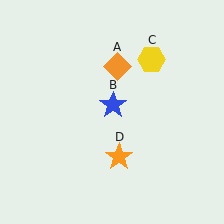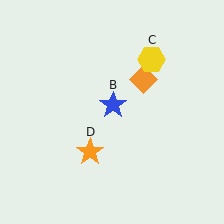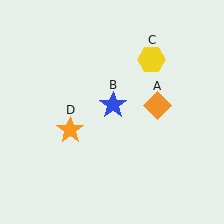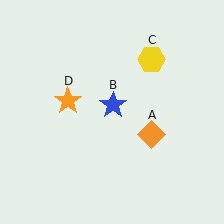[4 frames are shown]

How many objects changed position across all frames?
2 objects changed position: orange diamond (object A), orange star (object D).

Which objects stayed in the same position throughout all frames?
Blue star (object B) and yellow hexagon (object C) remained stationary.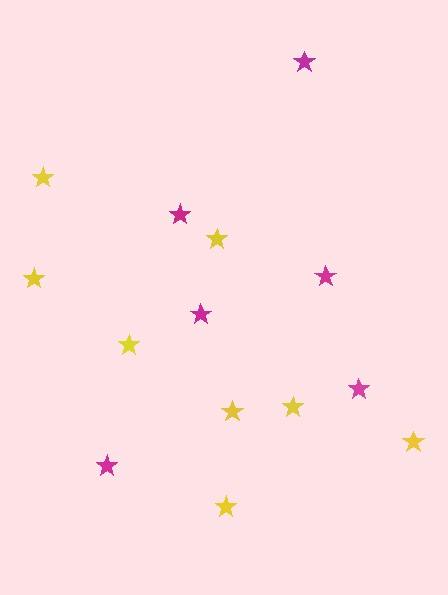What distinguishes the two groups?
There are 2 groups: one group of magenta stars (6) and one group of yellow stars (8).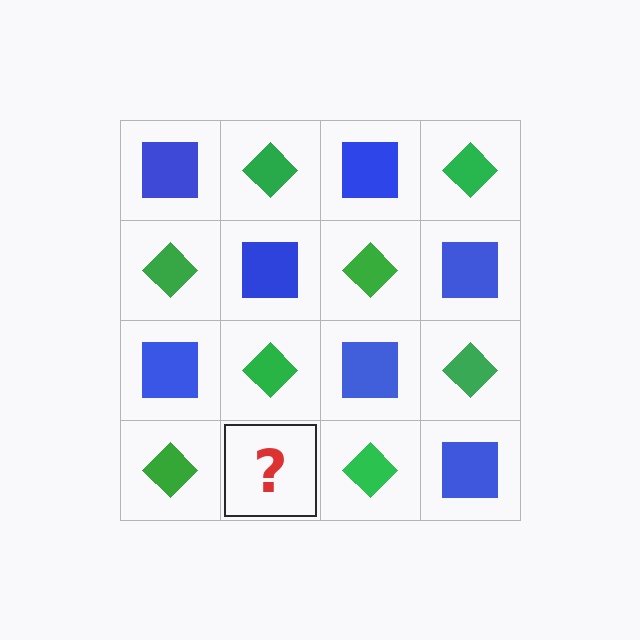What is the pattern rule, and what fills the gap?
The rule is that it alternates blue square and green diamond in a checkerboard pattern. The gap should be filled with a blue square.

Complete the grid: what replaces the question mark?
The question mark should be replaced with a blue square.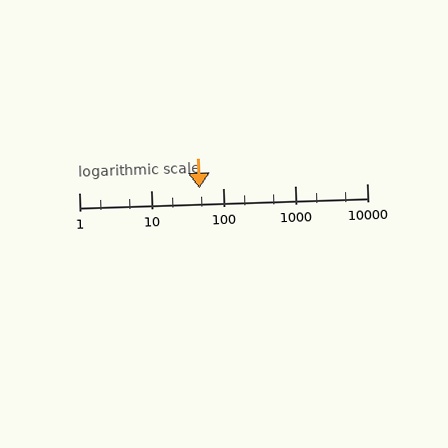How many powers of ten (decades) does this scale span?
The scale spans 4 decades, from 1 to 10000.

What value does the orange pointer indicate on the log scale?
The pointer indicates approximately 47.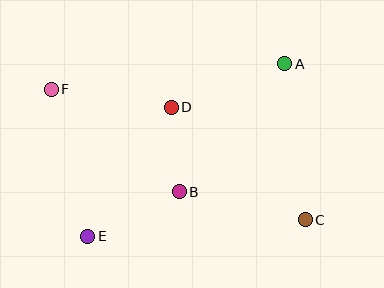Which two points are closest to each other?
Points B and D are closest to each other.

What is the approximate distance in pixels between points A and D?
The distance between A and D is approximately 121 pixels.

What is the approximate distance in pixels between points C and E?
The distance between C and E is approximately 218 pixels.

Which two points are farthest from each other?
Points C and F are farthest from each other.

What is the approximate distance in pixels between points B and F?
The distance between B and F is approximately 164 pixels.